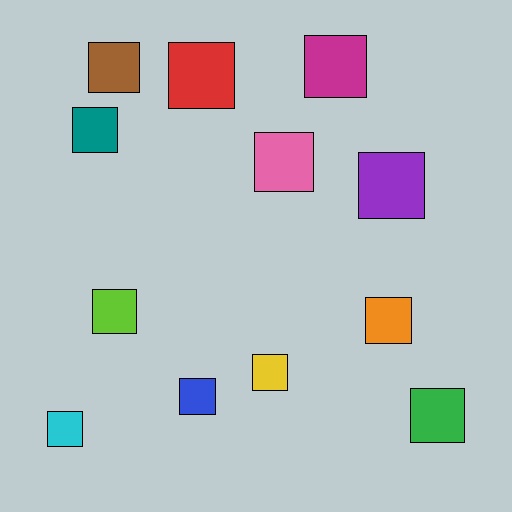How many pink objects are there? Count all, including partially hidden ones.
There is 1 pink object.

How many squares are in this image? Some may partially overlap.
There are 12 squares.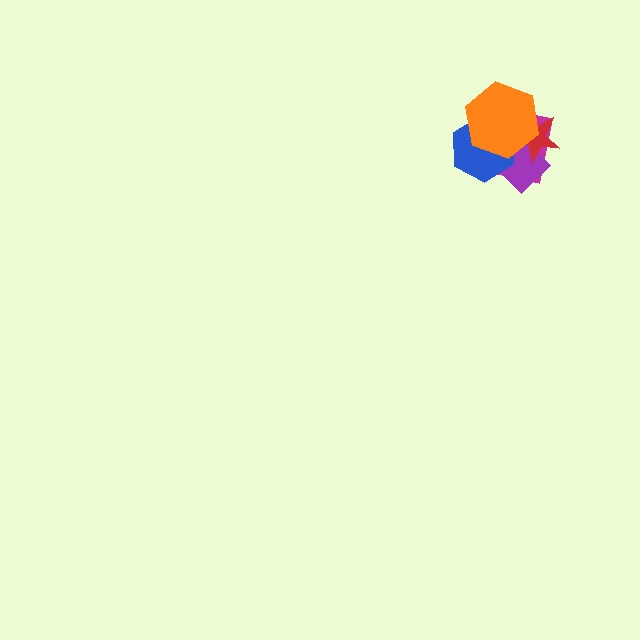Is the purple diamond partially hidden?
Yes, it is partially covered by another shape.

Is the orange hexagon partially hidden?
No, no other shape covers it.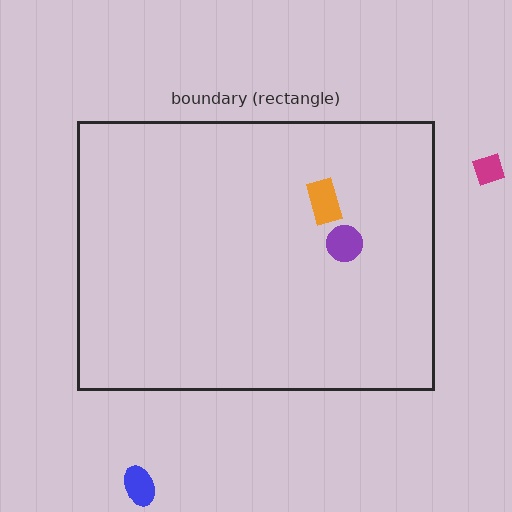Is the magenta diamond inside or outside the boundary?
Outside.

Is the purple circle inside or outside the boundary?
Inside.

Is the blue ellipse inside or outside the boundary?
Outside.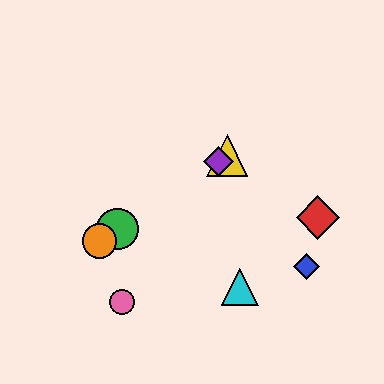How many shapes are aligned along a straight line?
4 shapes (the green circle, the yellow triangle, the purple diamond, the orange circle) are aligned along a straight line.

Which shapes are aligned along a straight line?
The green circle, the yellow triangle, the purple diamond, the orange circle are aligned along a straight line.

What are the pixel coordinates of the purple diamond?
The purple diamond is at (218, 162).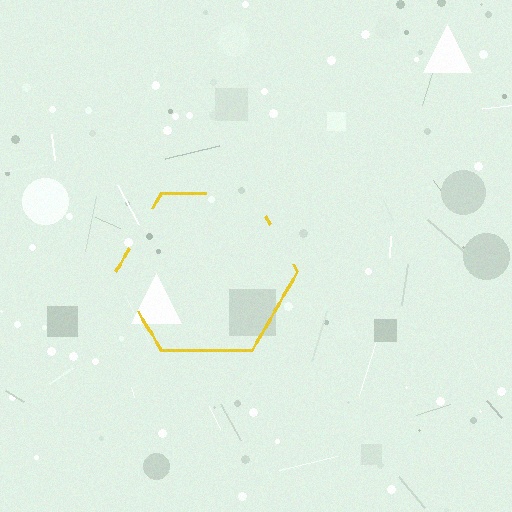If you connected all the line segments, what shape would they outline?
They would outline a hexagon.